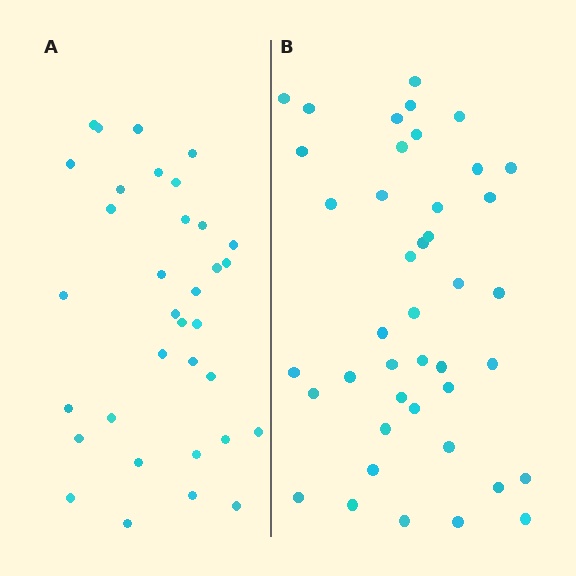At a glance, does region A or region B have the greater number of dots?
Region B (the right region) has more dots.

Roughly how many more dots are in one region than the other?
Region B has roughly 8 or so more dots than region A.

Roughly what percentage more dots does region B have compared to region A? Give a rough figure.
About 25% more.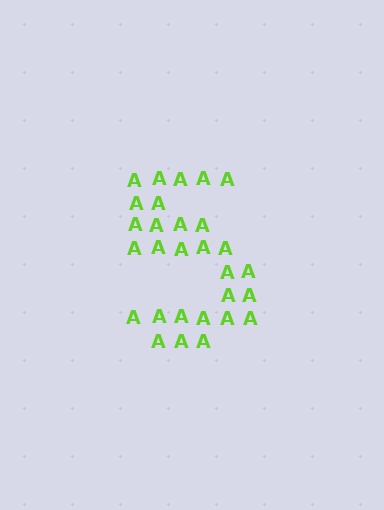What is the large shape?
The large shape is the digit 5.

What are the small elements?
The small elements are letter A's.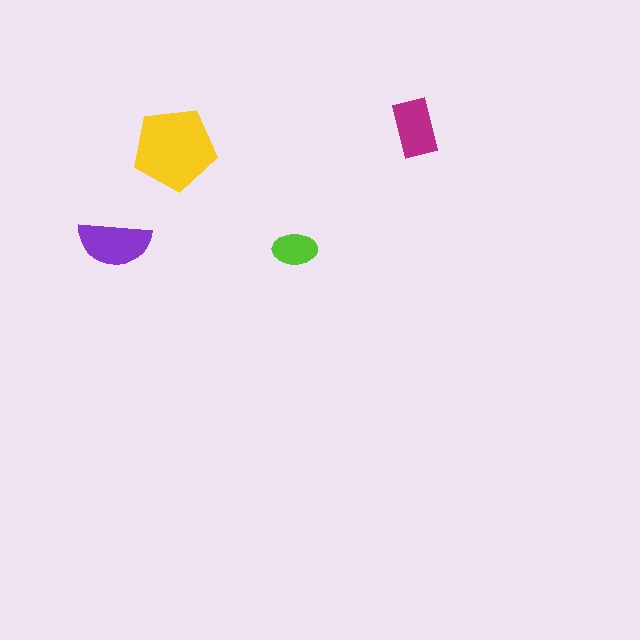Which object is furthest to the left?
The purple semicircle is leftmost.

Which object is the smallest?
The lime ellipse.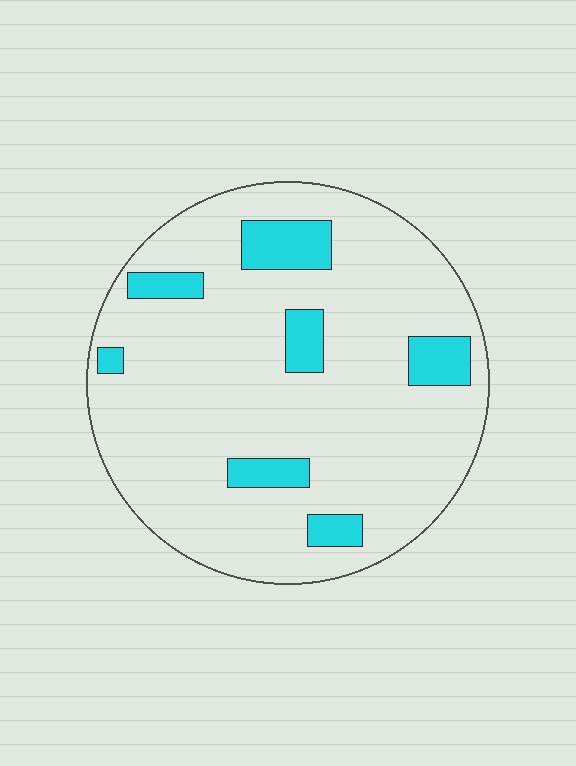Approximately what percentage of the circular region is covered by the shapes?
Approximately 15%.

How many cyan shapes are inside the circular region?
7.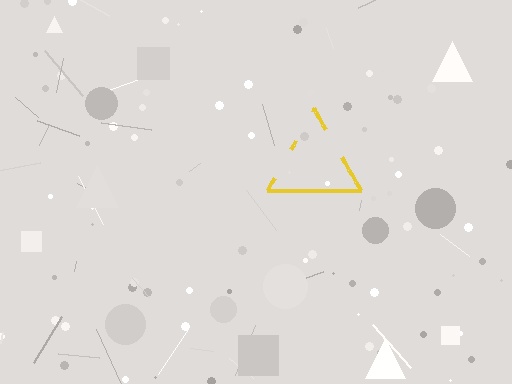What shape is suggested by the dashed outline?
The dashed outline suggests a triangle.